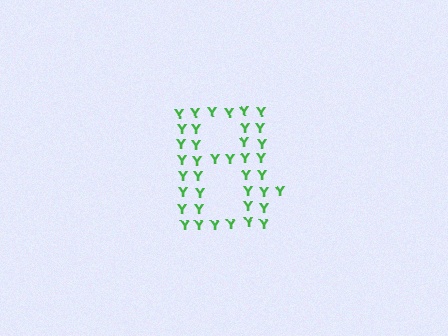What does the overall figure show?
The overall figure shows the letter B.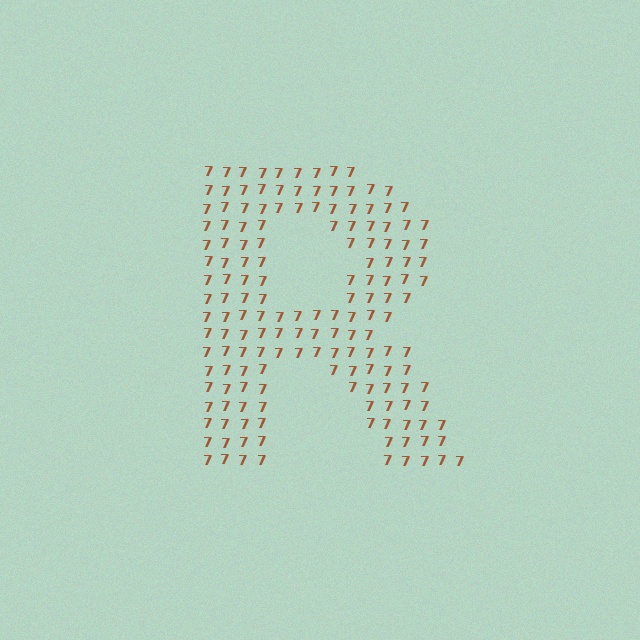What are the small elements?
The small elements are digit 7's.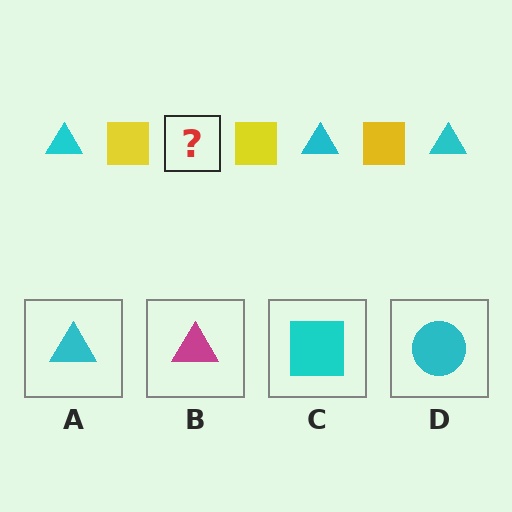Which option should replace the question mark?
Option A.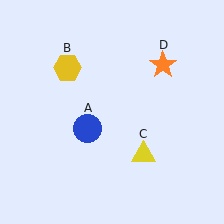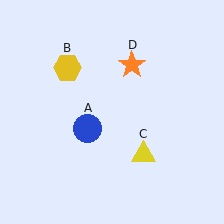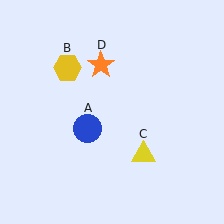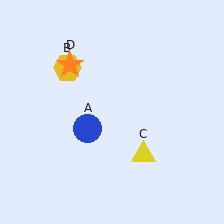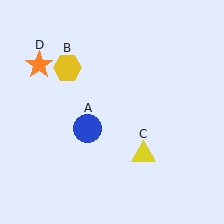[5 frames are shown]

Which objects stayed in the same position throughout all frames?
Blue circle (object A) and yellow hexagon (object B) and yellow triangle (object C) remained stationary.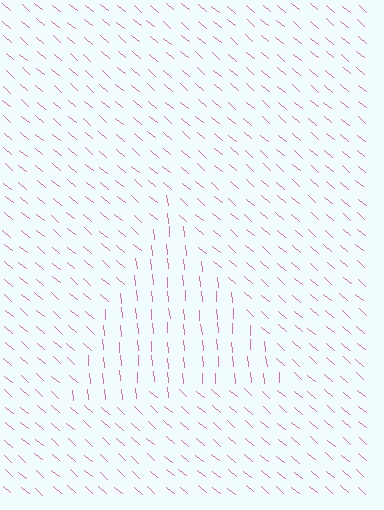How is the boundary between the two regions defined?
The boundary is defined purely by a change in line orientation (approximately 45 degrees difference). All lines are the same color and thickness.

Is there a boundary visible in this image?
Yes, there is a texture boundary formed by a change in line orientation.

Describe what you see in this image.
The image is filled with small pink line segments. A triangle region in the image has lines oriented differently from the surrounding lines, creating a visible texture boundary.